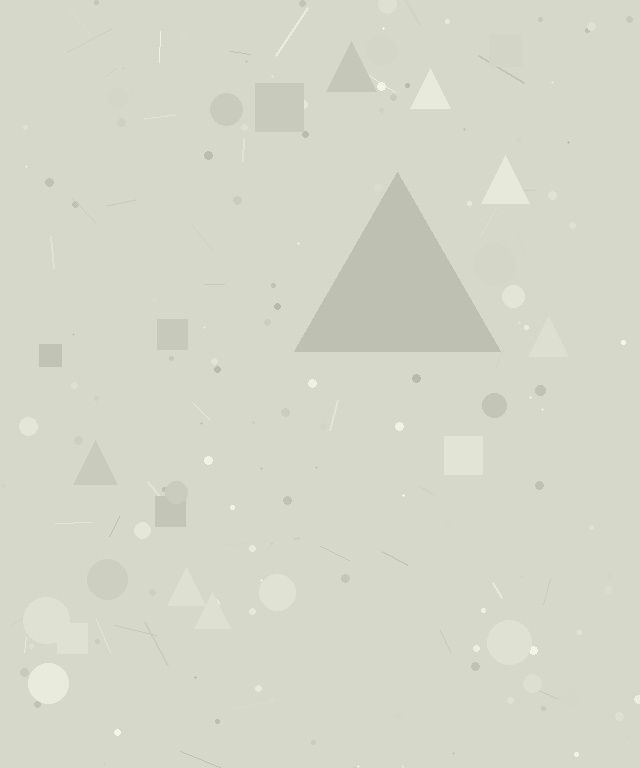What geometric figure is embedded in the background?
A triangle is embedded in the background.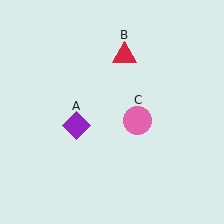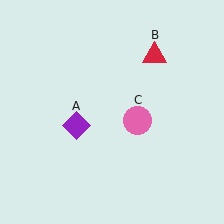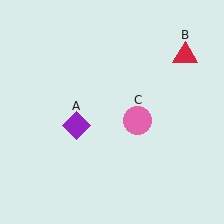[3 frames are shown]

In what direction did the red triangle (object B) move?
The red triangle (object B) moved right.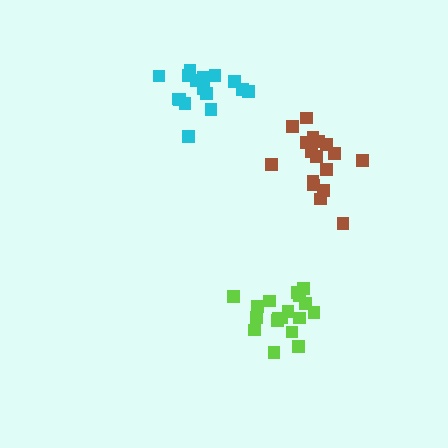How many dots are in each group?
Group 1: 17 dots, Group 2: 18 dots, Group 3: 16 dots (51 total).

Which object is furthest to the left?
The cyan cluster is leftmost.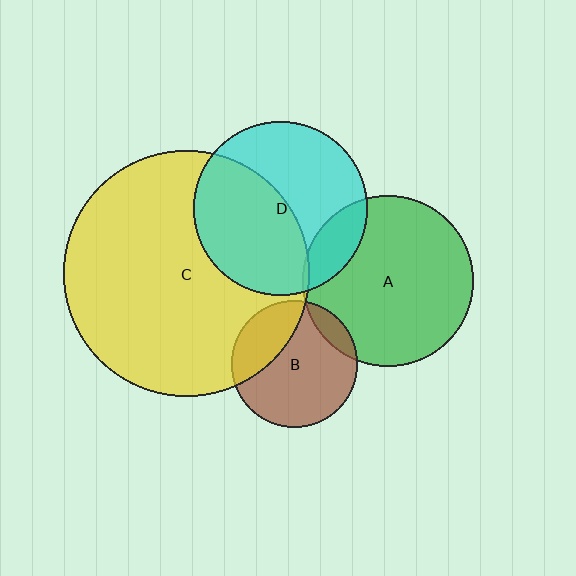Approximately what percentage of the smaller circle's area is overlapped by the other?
Approximately 50%.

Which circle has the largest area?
Circle C (yellow).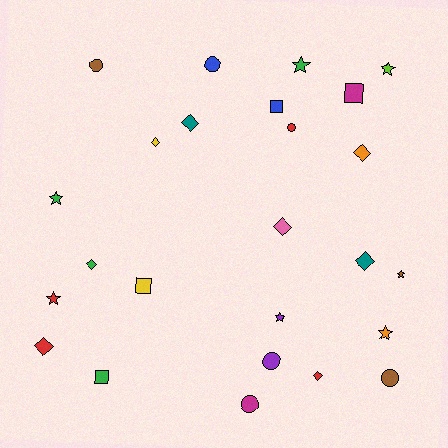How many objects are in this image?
There are 25 objects.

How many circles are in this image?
There are 6 circles.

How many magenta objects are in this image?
There are 2 magenta objects.